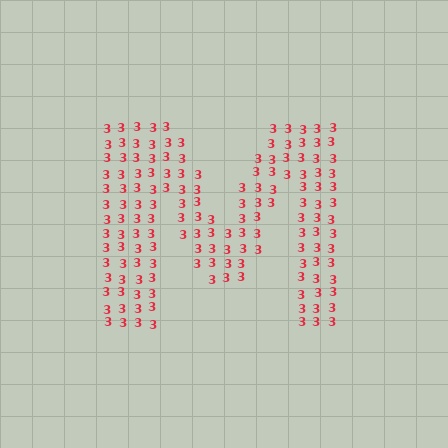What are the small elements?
The small elements are digit 3's.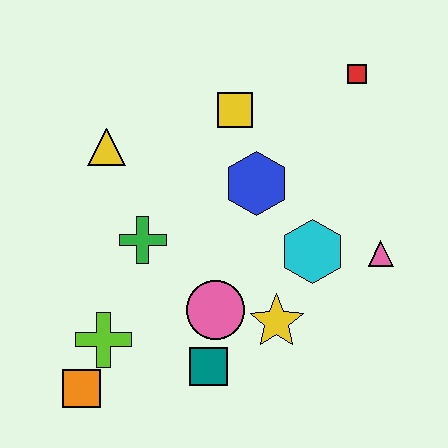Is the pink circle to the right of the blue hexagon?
No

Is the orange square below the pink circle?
Yes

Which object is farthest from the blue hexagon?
The orange square is farthest from the blue hexagon.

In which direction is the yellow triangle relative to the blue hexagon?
The yellow triangle is to the left of the blue hexagon.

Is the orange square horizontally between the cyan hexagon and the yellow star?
No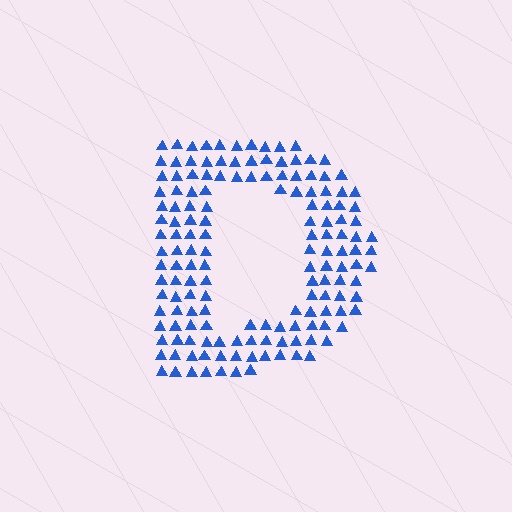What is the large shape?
The large shape is the letter D.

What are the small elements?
The small elements are triangles.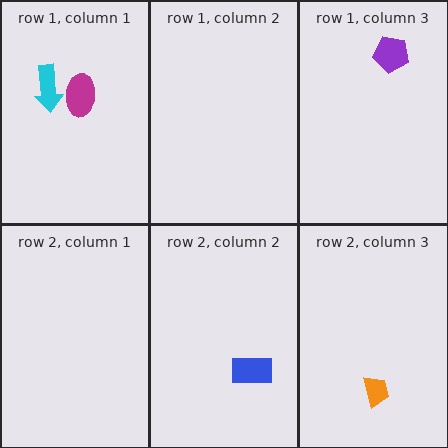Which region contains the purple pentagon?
The row 1, column 3 region.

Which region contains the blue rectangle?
The row 2, column 2 region.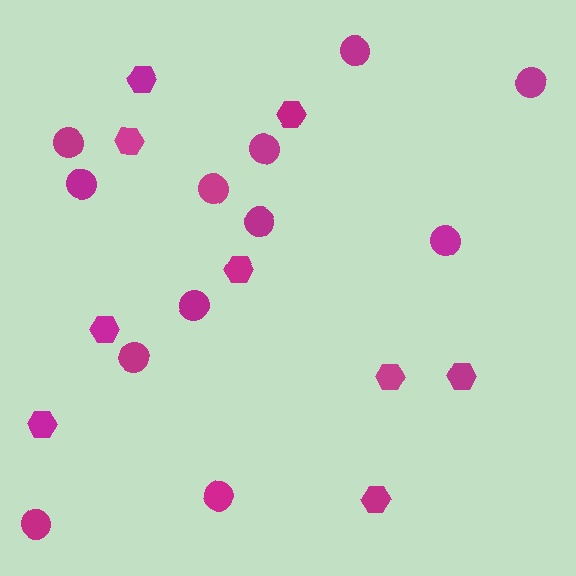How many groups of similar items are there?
There are 2 groups: one group of circles (12) and one group of hexagons (9).